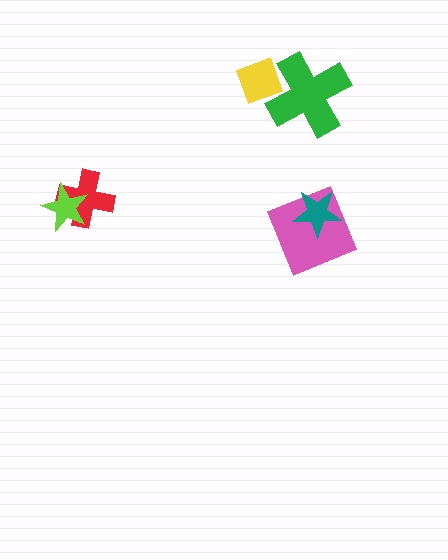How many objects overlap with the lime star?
1 object overlaps with the lime star.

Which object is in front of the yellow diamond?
The green cross is in front of the yellow diamond.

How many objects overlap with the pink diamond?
1 object overlaps with the pink diamond.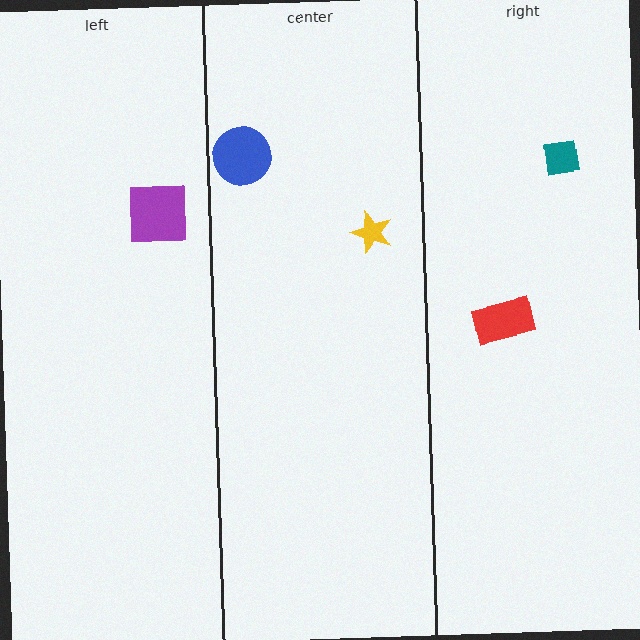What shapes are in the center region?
The yellow star, the blue circle.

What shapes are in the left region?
The purple square.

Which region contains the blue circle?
The center region.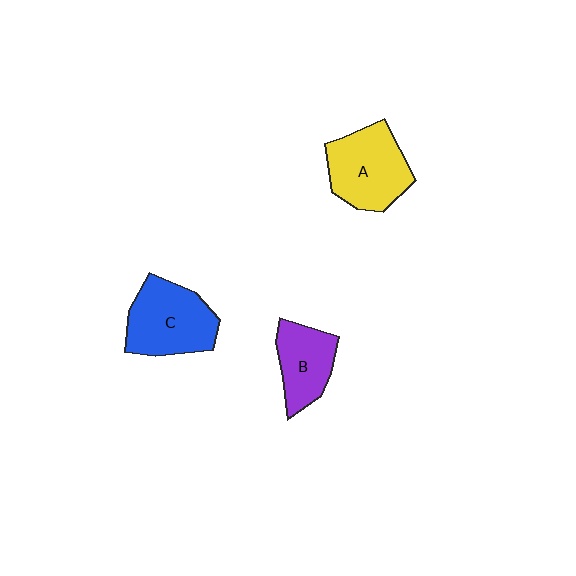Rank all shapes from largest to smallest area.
From largest to smallest: C (blue), A (yellow), B (purple).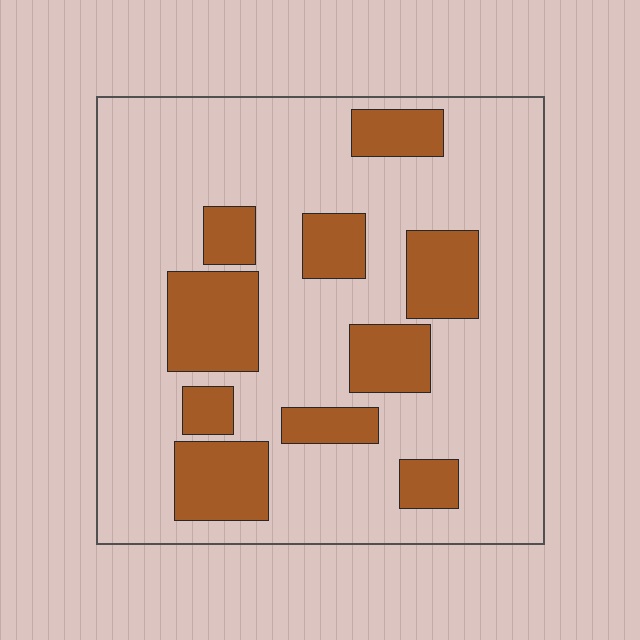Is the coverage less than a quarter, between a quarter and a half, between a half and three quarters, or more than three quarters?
Less than a quarter.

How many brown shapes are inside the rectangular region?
10.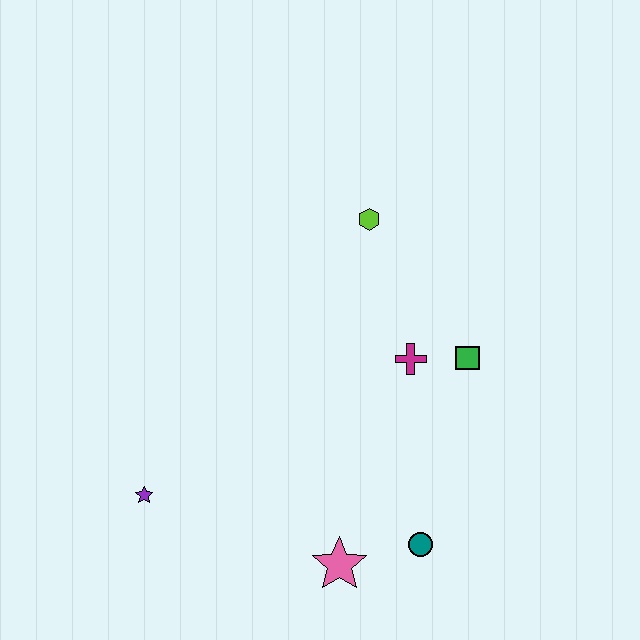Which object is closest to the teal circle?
The pink star is closest to the teal circle.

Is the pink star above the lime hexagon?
No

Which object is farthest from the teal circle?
The lime hexagon is farthest from the teal circle.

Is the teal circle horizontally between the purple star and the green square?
Yes